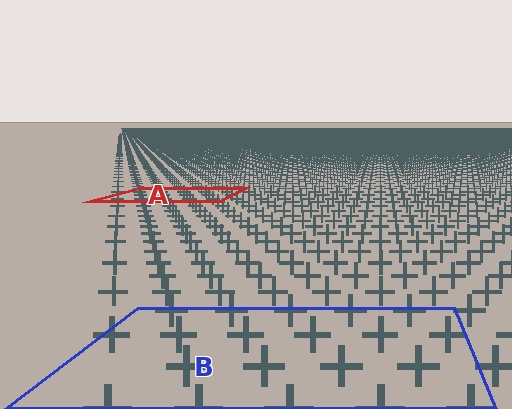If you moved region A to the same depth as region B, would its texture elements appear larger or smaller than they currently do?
They would appear larger. At a closer depth, the same texture elements are projected at a bigger on-screen size.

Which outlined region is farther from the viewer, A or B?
Region A is farther from the viewer — the texture elements inside it appear smaller and more densely packed.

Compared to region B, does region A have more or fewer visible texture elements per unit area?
Region A has more texture elements per unit area — they are packed more densely because it is farther away.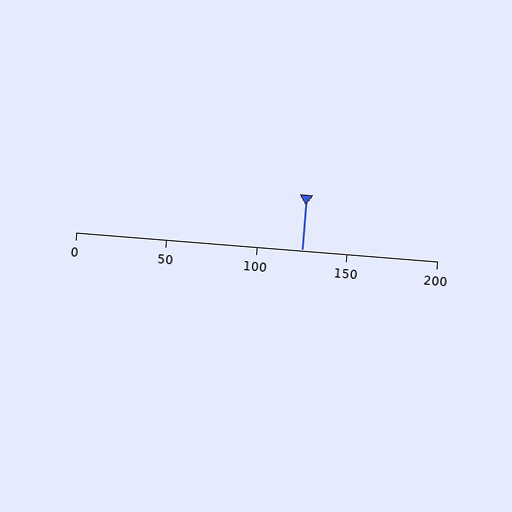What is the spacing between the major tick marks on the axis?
The major ticks are spaced 50 apart.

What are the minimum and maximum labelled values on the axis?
The axis runs from 0 to 200.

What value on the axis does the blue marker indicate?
The marker indicates approximately 125.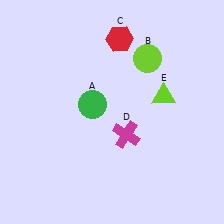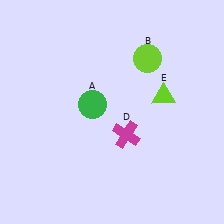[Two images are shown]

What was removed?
The red hexagon (C) was removed in Image 2.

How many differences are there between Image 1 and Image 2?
There is 1 difference between the two images.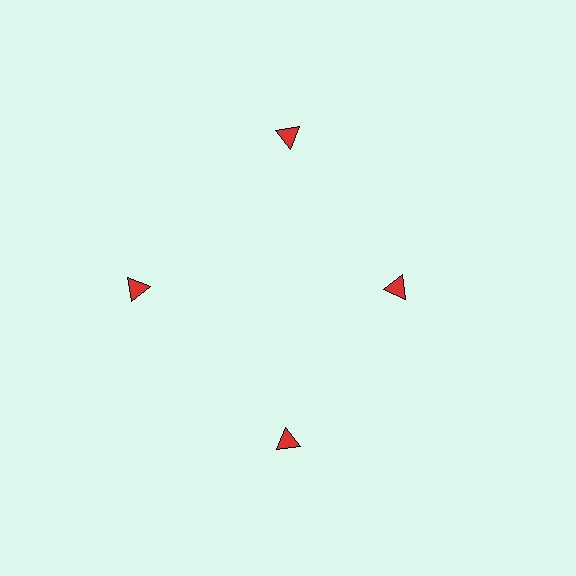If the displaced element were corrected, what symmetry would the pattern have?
It would have 4-fold rotational symmetry — the pattern would map onto itself every 90 degrees.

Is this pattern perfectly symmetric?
No. The 4 red triangles are arranged in a ring, but one element near the 3 o'clock position is pulled inward toward the center, breaking the 4-fold rotational symmetry.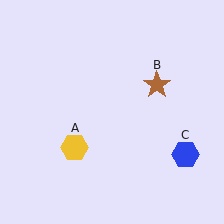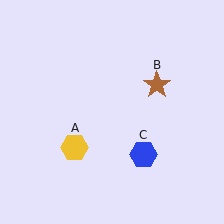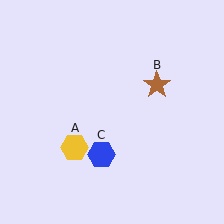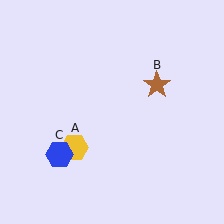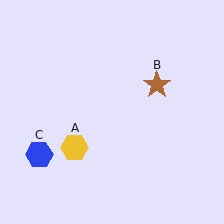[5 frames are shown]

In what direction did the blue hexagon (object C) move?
The blue hexagon (object C) moved left.